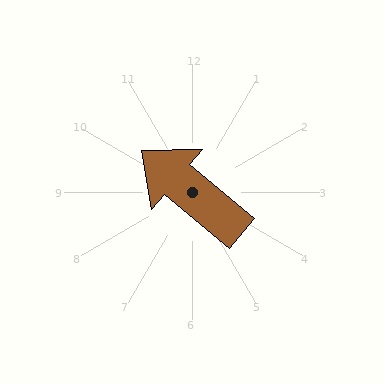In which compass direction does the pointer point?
Northwest.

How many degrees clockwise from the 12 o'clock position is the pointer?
Approximately 310 degrees.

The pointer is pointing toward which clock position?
Roughly 10 o'clock.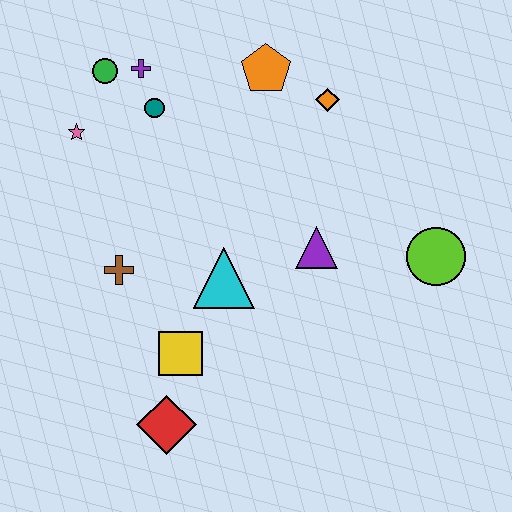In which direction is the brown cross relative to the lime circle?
The brown cross is to the left of the lime circle.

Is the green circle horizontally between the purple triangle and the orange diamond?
No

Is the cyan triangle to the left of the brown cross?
No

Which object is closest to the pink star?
The green circle is closest to the pink star.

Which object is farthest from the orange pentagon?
The red diamond is farthest from the orange pentagon.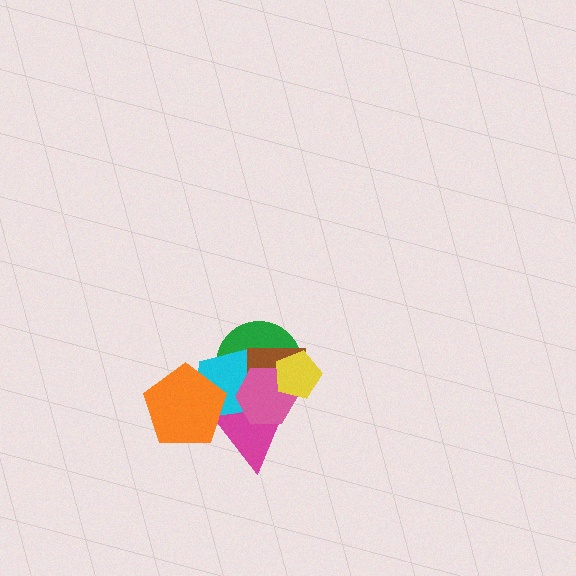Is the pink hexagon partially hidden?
Yes, it is partially covered by another shape.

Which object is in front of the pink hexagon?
The yellow pentagon is in front of the pink hexagon.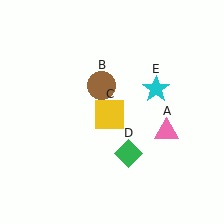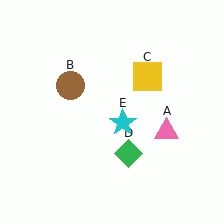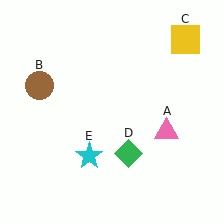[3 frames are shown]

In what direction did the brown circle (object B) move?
The brown circle (object B) moved left.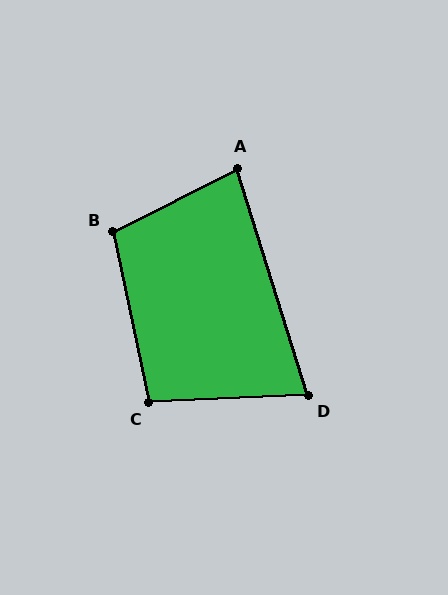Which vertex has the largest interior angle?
B, at approximately 105 degrees.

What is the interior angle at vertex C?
Approximately 99 degrees (obtuse).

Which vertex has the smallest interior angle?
D, at approximately 75 degrees.